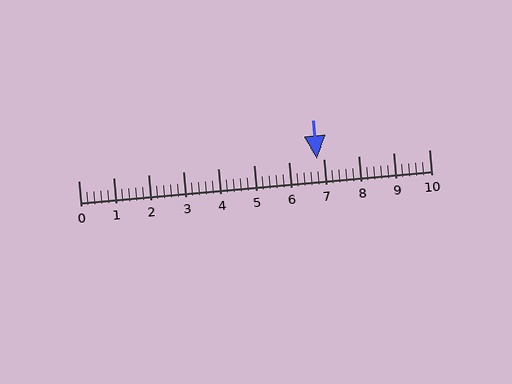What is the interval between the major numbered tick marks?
The major tick marks are spaced 1 units apart.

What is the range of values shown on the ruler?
The ruler shows values from 0 to 10.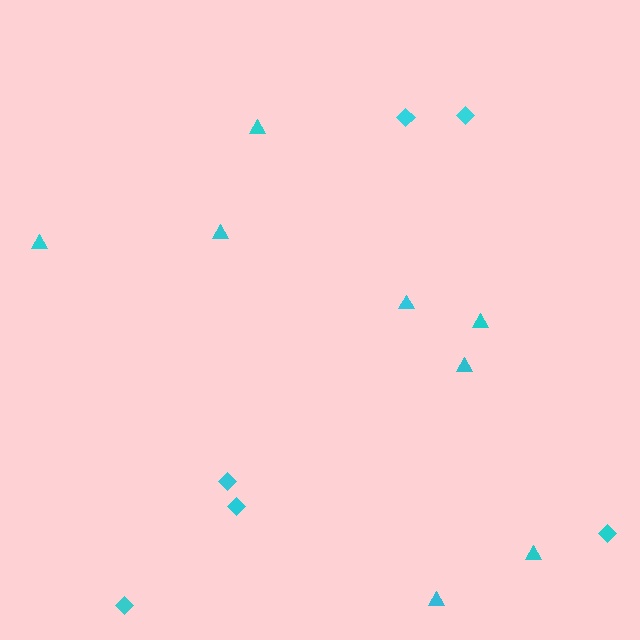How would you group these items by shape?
There are 2 groups: one group of diamonds (6) and one group of triangles (8).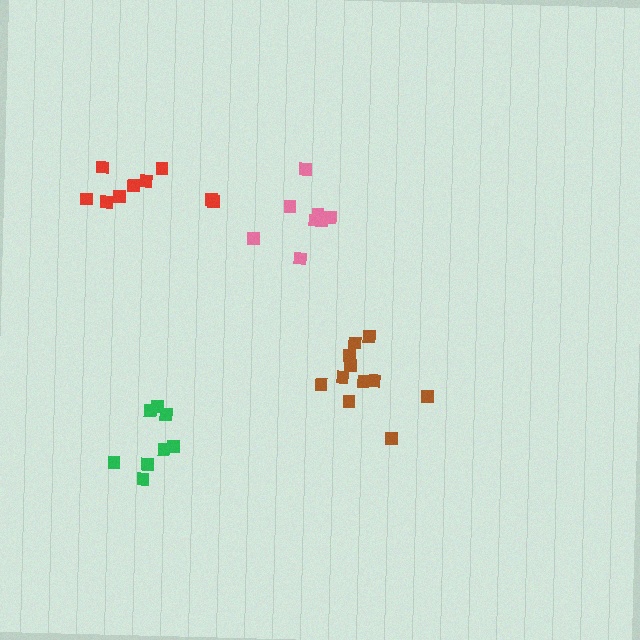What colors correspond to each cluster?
The clusters are colored: green, red, brown, pink.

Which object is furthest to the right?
The brown cluster is rightmost.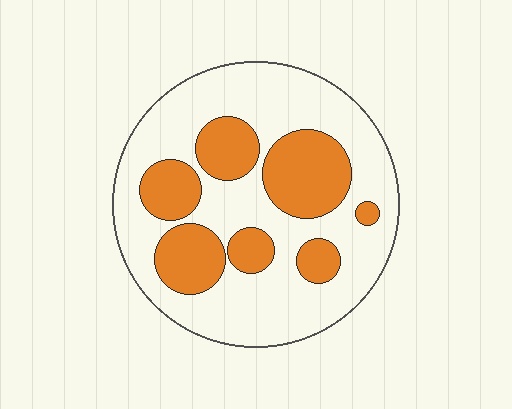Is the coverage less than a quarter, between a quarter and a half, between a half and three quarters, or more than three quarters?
Between a quarter and a half.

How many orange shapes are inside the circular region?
7.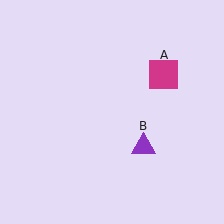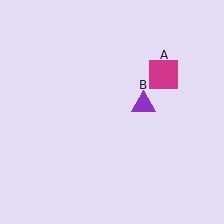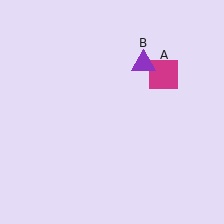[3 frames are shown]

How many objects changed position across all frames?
1 object changed position: purple triangle (object B).